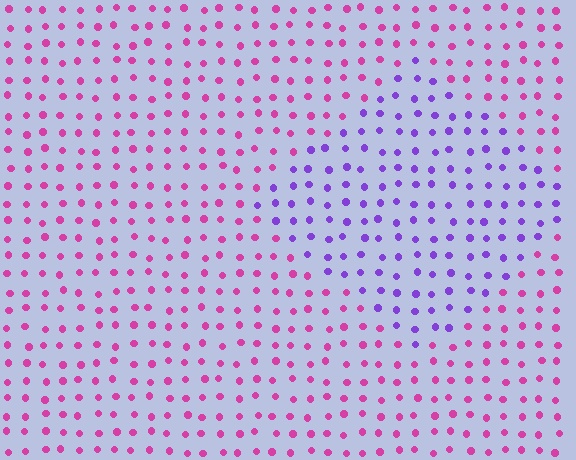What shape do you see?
I see a diamond.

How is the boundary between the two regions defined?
The boundary is defined purely by a slight shift in hue (about 53 degrees). Spacing, size, and orientation are identical on both sides.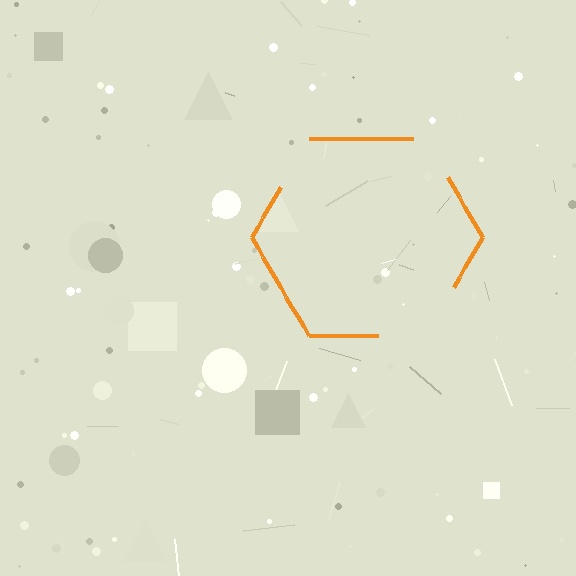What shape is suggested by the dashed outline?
The dashed outline suggests a hexagon.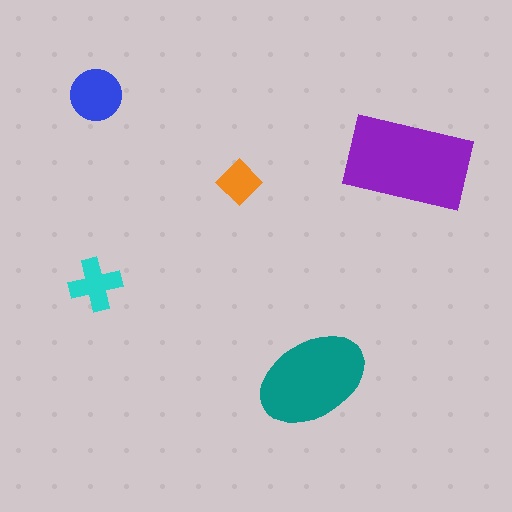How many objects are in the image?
There are 5 objects in the image.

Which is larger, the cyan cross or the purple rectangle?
The purple rectangle.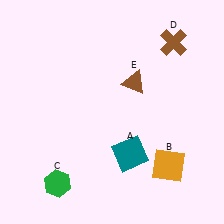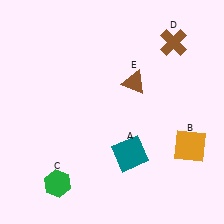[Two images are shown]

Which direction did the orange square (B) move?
The orange square (B) moved right.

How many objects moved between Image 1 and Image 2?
1 object moved between the two images.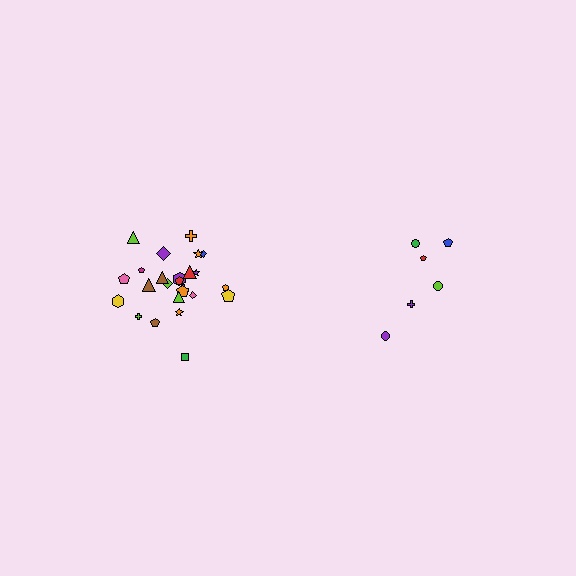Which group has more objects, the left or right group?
The left group.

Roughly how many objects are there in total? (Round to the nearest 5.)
Roughly 30 objects in total.